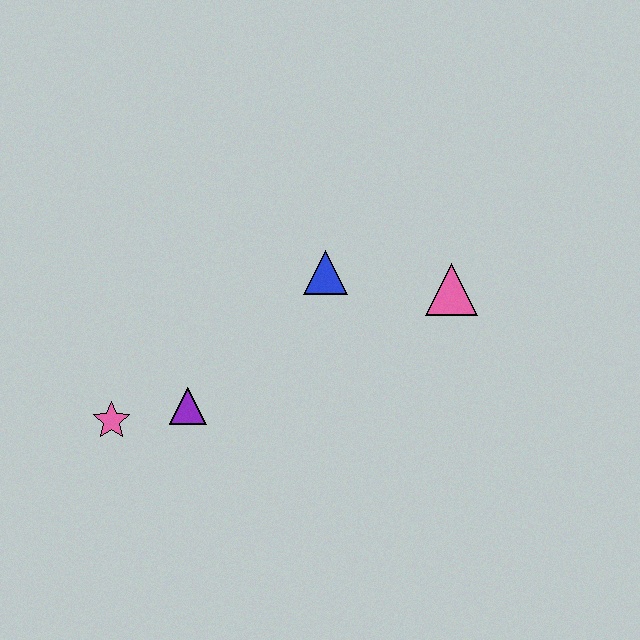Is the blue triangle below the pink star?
No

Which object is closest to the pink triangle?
The blue triangle is closest to the pink triangle.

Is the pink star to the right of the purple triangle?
No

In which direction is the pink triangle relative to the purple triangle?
The pink triangle is to the right of the purple triangle.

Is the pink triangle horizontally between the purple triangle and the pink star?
No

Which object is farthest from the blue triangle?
The pink star is farthest from the blue triangle.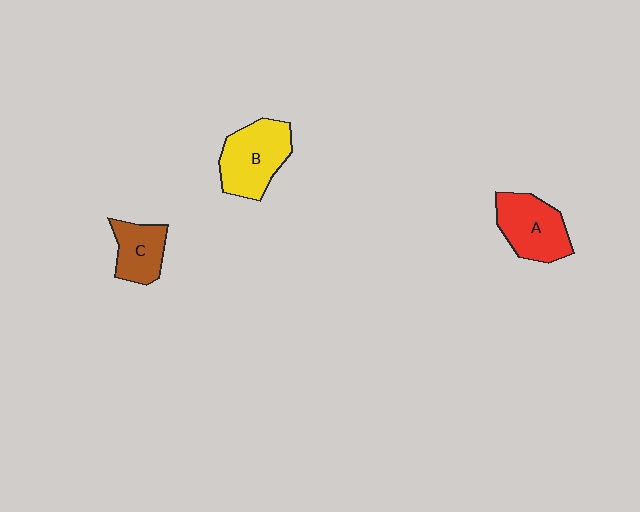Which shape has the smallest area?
Shape C (brown).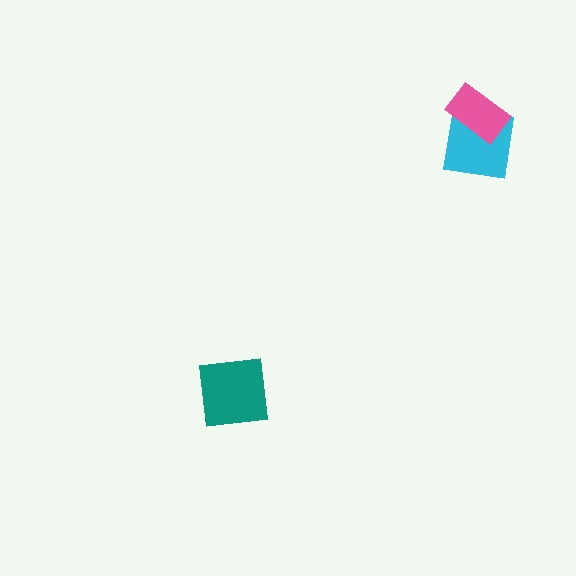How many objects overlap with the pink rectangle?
1 object overlaps with the pink rectangle.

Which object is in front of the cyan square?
The pink rectangle is in front of the cyan square.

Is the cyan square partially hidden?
Yes, it is partially covered by another shape.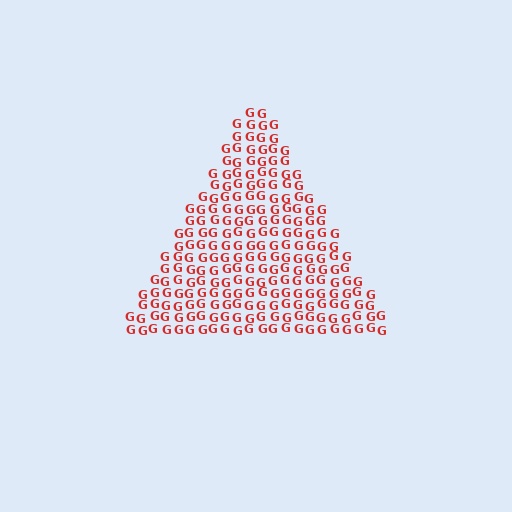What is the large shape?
The large shape is a triangle.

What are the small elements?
The small elements are letter G's.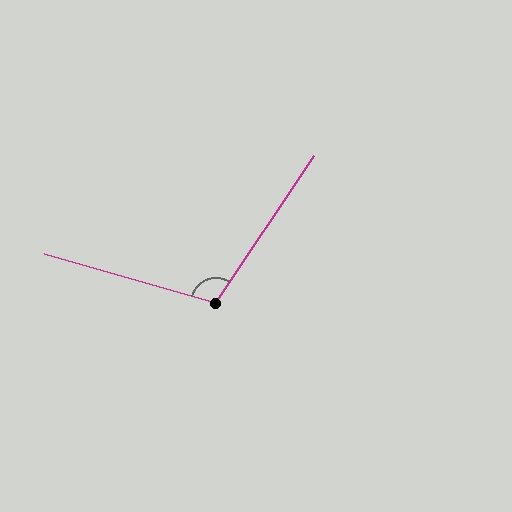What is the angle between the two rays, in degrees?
Approximately 108 degrees.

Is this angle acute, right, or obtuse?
It is obtuse.